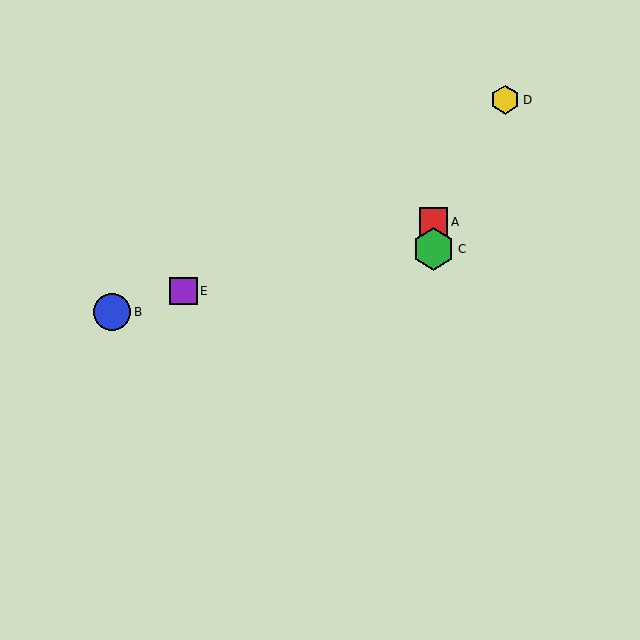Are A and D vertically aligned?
No, A is at x≈434 and D is at x≈505.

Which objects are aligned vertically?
Objects A, C are aligned vertically.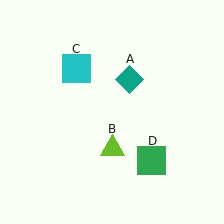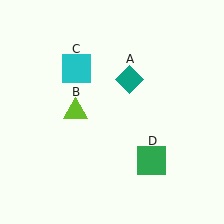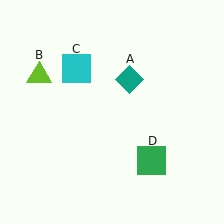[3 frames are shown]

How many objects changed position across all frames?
1 object changed position: lime triangle (object B).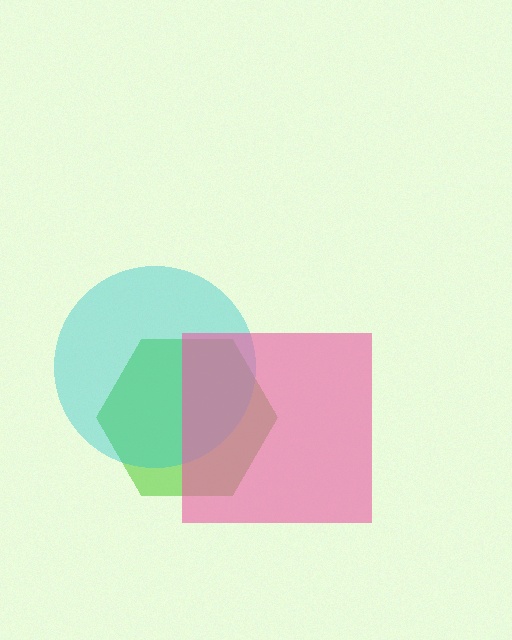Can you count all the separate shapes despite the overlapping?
Yes, there are 3 separate shapes.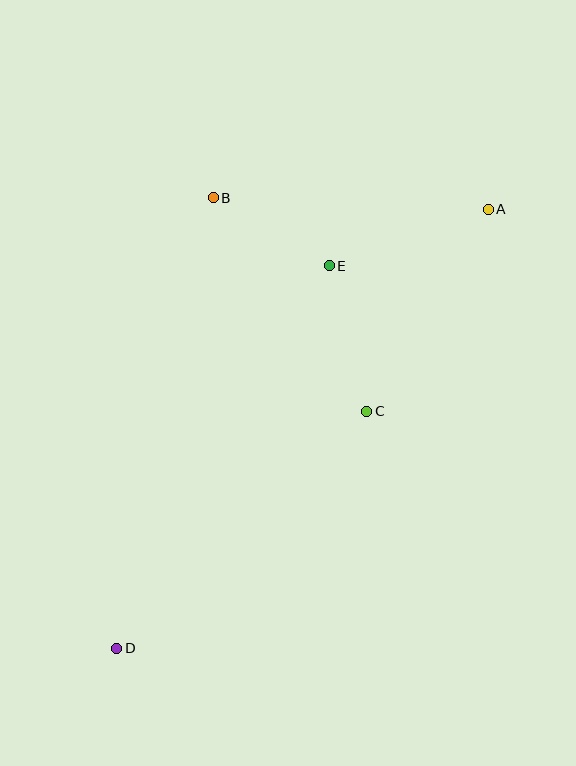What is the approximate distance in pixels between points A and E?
The distance between A and E is approximately 169 pixels.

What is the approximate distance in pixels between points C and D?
The distance between C and D is approximately 344 pixels.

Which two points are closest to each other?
Points B and E are closest to each other.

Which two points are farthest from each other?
Points A and D are farthest from each other.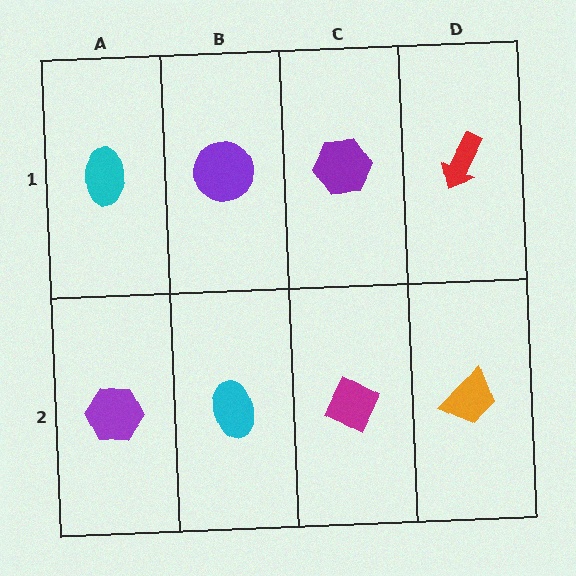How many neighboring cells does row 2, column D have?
2.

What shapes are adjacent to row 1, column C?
A magenta diamond (row 2, column C), a purple circle (row 1, column B), a red arrow (row 1, column D).